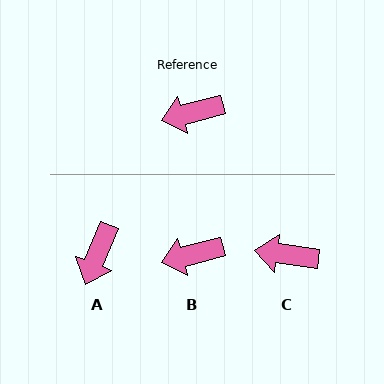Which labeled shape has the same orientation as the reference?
B.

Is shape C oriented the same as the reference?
No, it is off by about 22 degrees.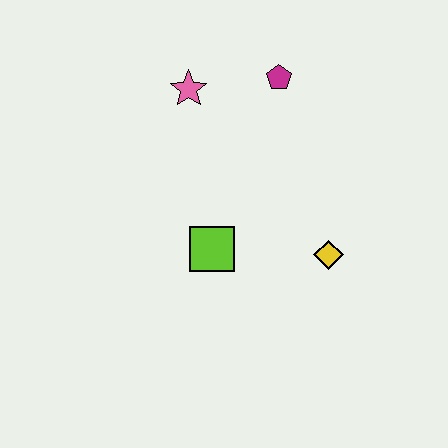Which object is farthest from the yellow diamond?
The pink star is farthest from the yellow diamond.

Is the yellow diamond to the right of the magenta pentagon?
Yes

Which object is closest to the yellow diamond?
The lime square is closest to the yellow diamond.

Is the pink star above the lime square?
Yes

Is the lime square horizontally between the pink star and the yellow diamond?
Yes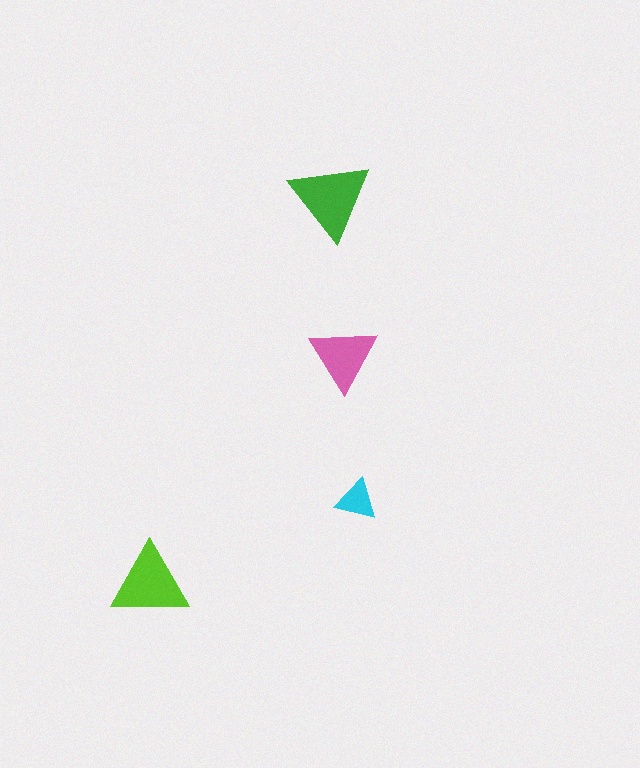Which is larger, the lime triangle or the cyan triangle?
The lime one.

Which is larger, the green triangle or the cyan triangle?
The green one.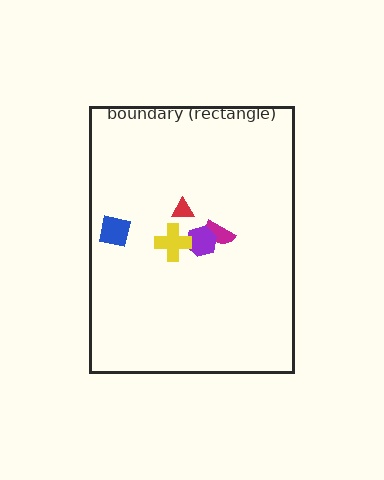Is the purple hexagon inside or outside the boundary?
Inside.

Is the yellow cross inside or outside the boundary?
Inside.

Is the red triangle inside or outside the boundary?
Inside.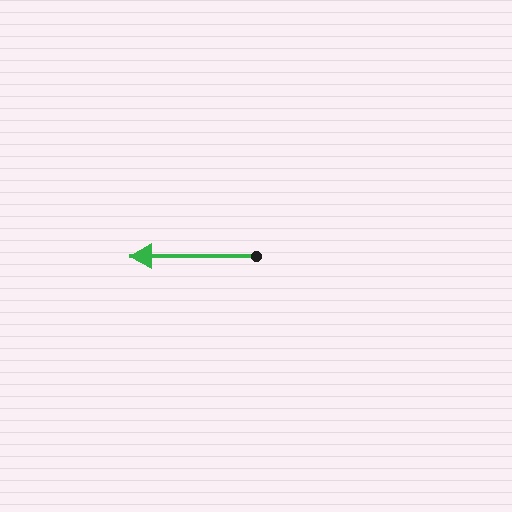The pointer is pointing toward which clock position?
Roughly 9 o'clock.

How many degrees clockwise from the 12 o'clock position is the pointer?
Approximately 270 degrees.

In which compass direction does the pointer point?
West.